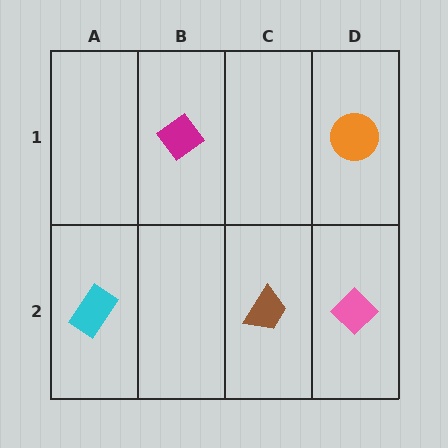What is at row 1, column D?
An orange circle.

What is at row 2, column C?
A brown trapezoid.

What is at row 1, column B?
A magenta diamond.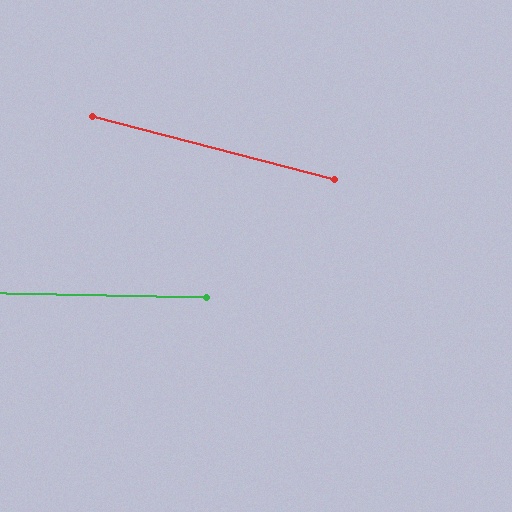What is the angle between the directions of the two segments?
Approximately 13 degrees.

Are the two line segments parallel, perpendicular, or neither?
Neither parallel nor perpendicular — they differ by about 13°.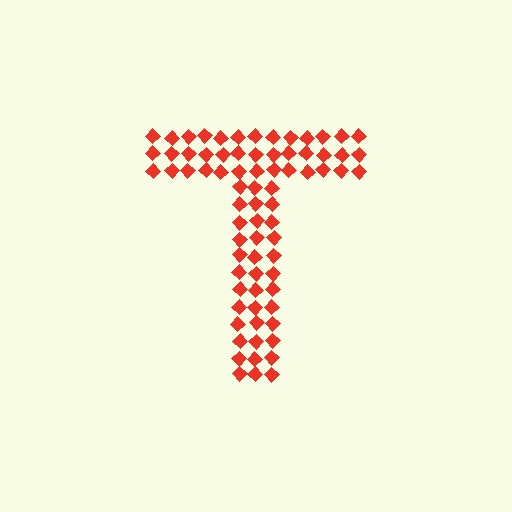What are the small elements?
The small elements are diamonds.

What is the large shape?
The large shape is the letter T.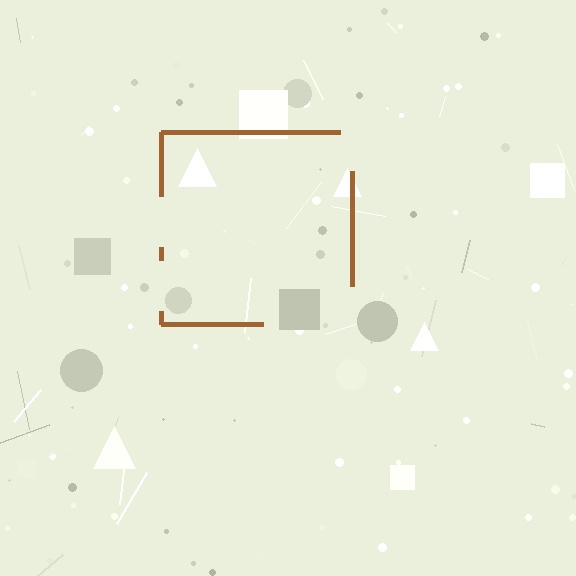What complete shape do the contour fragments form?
The contour fragments form a square.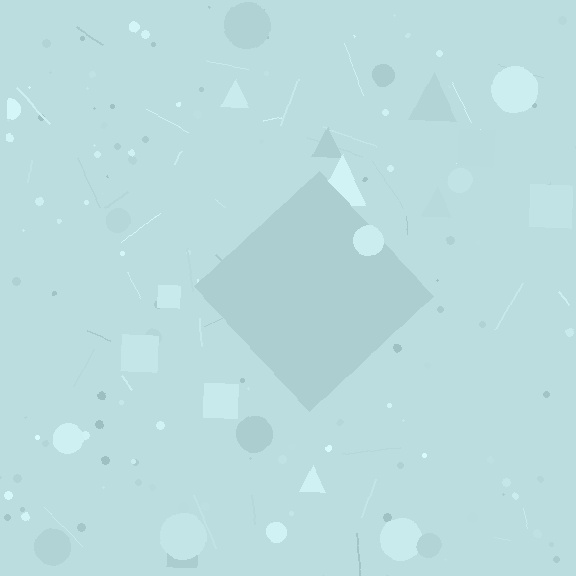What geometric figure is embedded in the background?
A diamond is embedded in the background.